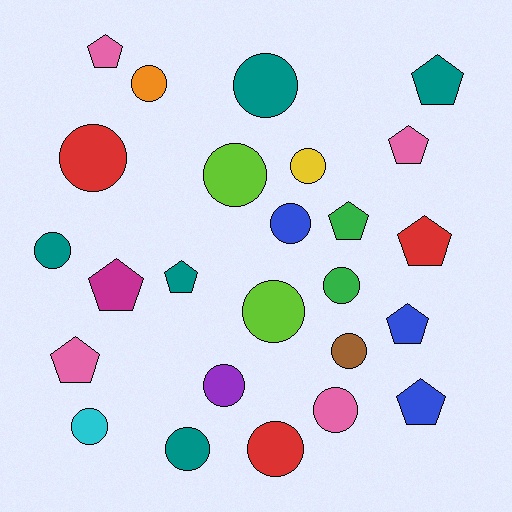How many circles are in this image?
There are 15 circles.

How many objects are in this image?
There are 25 objects.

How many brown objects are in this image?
There is 1 brown object.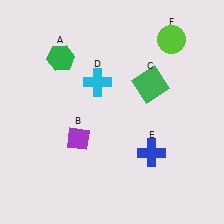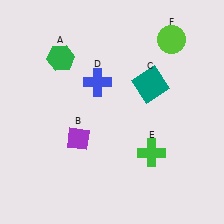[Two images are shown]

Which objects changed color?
C changed from green to teal. D changed from cyan to blue. E changed from blue to green.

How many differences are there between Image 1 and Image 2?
There are 3 differences between the two images.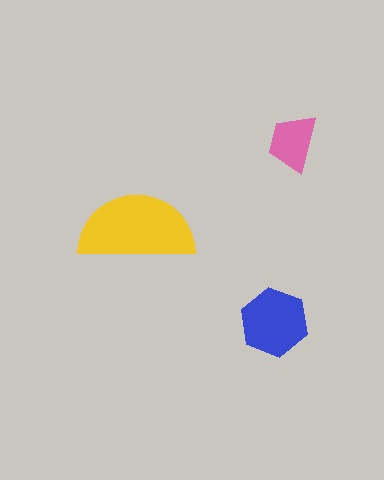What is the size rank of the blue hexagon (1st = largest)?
2nd.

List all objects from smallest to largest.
The pink trapezoid, the blue hexagon, the yellow semicircle.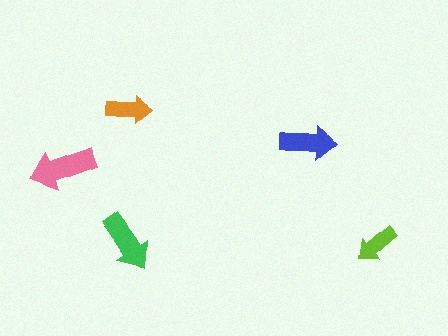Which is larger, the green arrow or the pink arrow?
The pink one.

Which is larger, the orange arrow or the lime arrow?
The orange one.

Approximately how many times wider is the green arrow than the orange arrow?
About 1.5 times wider.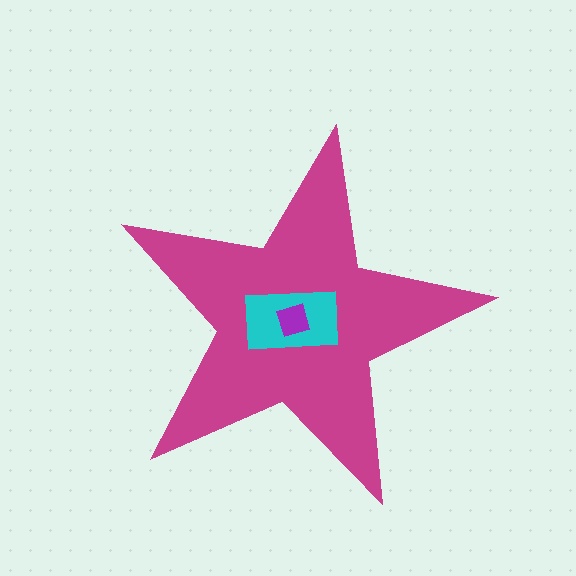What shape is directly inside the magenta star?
The cyan rectangle.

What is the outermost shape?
The magenta star.